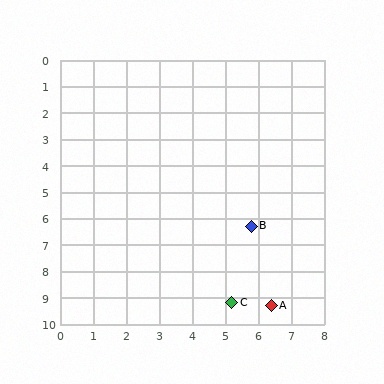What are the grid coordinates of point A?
Point A is at approximately (6.4, 9.3).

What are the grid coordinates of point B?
Point B is at approximately (5.8, 6.3).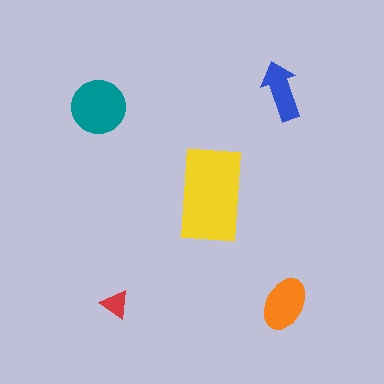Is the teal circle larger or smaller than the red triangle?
Larger.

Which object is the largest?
The yellow rectangle.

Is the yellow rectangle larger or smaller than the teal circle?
Larger.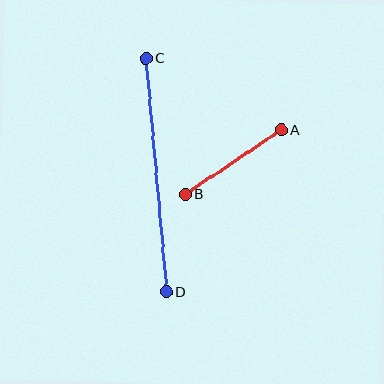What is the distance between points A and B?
The distance is approximately 115 pixels.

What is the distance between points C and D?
The distance is approximately 235 pixels.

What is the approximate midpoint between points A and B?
The midpoint is at approximately (233, 162) pixels.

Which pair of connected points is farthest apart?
Points C and D are farthest apart.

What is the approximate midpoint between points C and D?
The midpoint is at approximately (156, 175) pixels.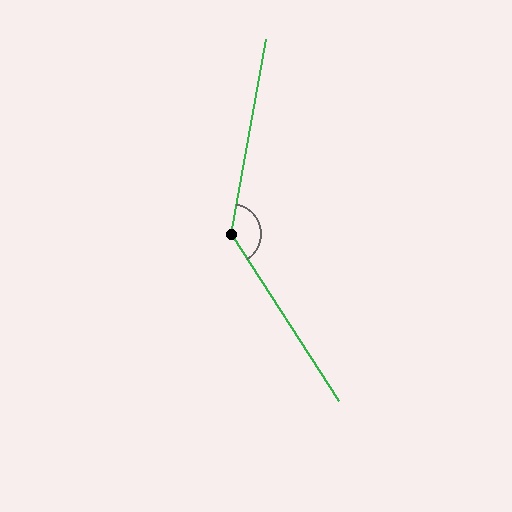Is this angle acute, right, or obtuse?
It is obtuse.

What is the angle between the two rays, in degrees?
Approximately 137 degrees.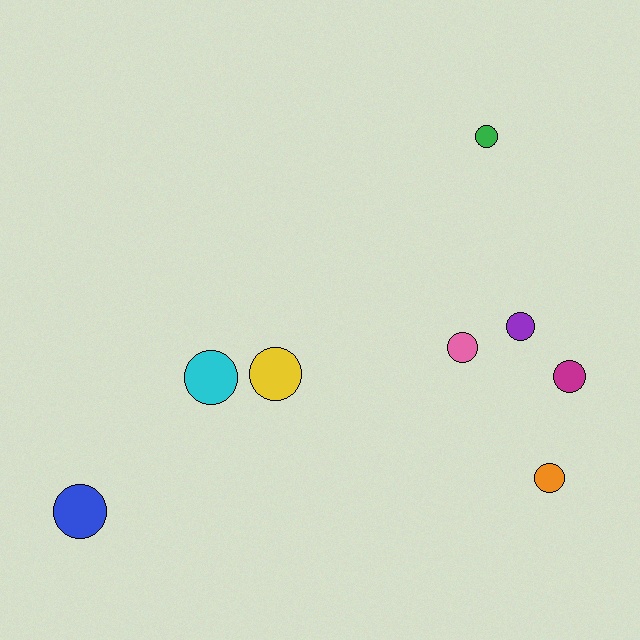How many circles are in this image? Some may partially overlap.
There are 8 circles.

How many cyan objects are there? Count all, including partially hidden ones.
There is 1 cyan object.